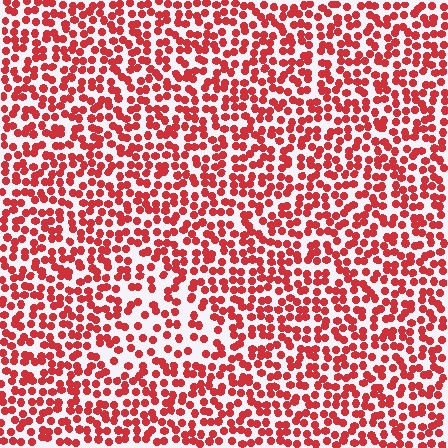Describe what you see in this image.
The image contains small red elements arranged at two different densities. A triangle-shaped region is visible where the elements are less densely packed than the surrounding area.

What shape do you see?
I see a triangle.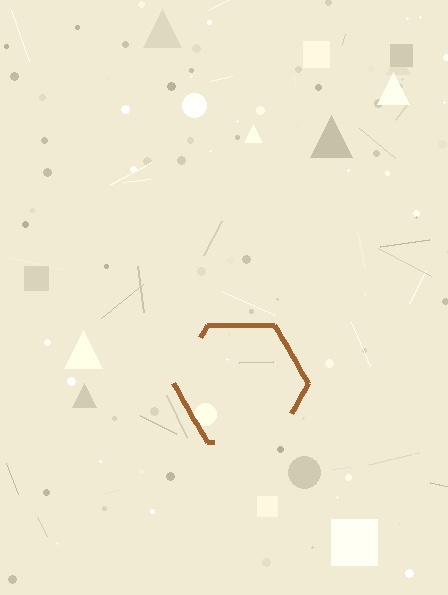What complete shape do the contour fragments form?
The contour fragments form a hexagon.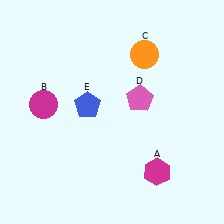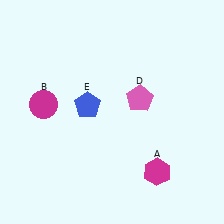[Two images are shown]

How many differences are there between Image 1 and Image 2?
There is 1 difference between the two images.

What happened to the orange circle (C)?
The orange circle (C) was removed in Image 2. It was in the top-right area of Image 1.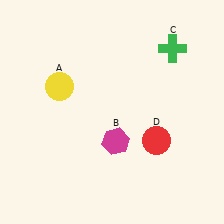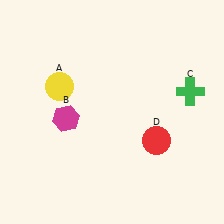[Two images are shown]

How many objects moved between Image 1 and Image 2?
2 objects moved between the two images.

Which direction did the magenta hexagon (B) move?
The magenta hexagon (B) moved left.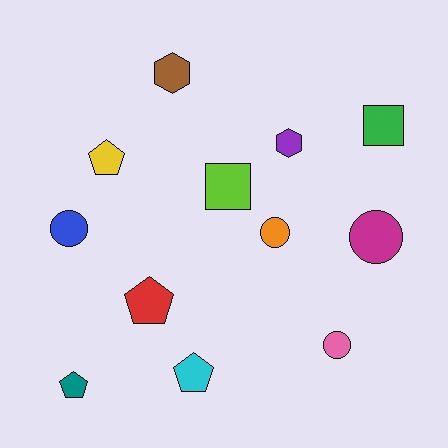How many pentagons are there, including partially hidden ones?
There are 4 pentagons.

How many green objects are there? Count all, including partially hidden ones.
There is 1 green object.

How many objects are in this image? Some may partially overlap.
There are 12 objects.